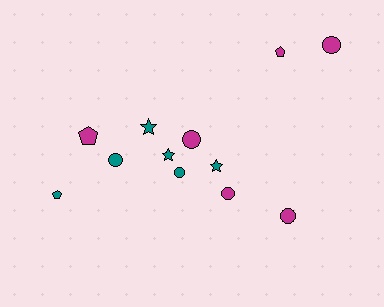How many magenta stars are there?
There are no magenta stars.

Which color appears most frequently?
Magenta, with 6 objects.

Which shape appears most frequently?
Circle, with 6 objects.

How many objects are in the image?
There are 12 objects.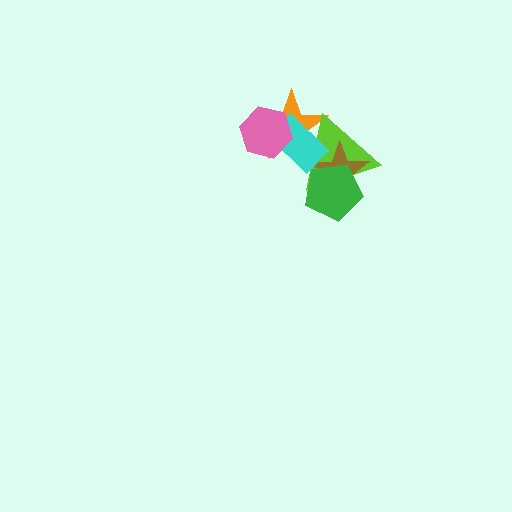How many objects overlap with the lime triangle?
4 objects overlap with the lime triangle.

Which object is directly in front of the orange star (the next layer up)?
The lime triangle is directly in front of the orange star.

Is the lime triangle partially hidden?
Yes, it is partially covered by another shape.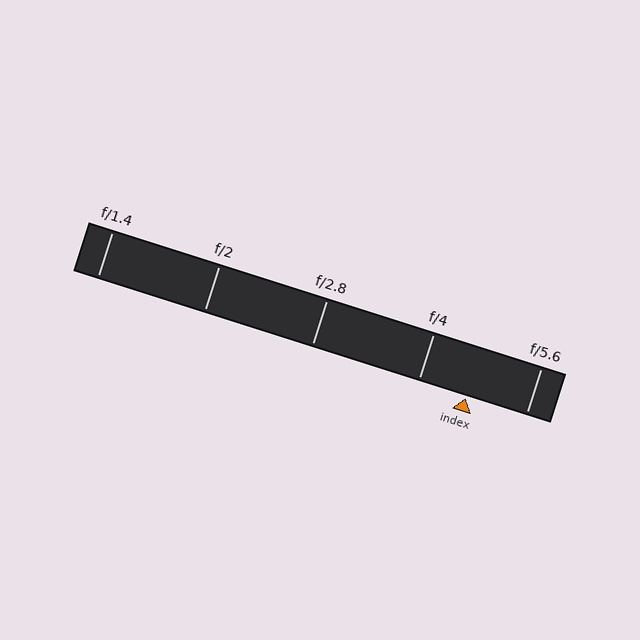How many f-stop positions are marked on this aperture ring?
There are 5 f-stop positions marked.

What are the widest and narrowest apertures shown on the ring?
The widest aperture shown is f/1.4 and the narrowest is f/5.6.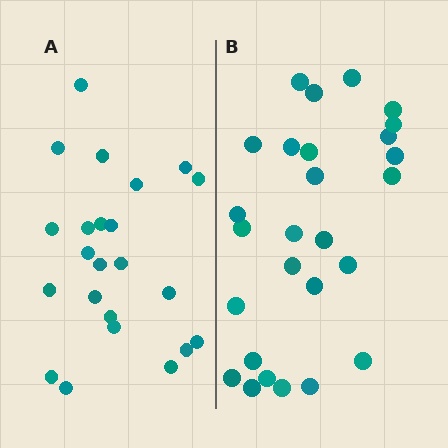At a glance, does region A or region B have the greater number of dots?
Region B (the right region) has more dots.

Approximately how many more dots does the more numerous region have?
Region B has about 4 more dots than region A.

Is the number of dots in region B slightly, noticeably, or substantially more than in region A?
Region B has only slightly more — the two regions are fairly close. The ratio is roughly 1.2 to 1.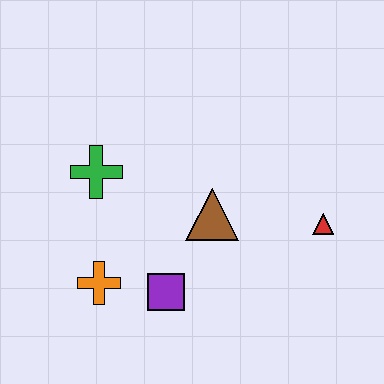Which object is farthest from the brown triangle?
The orange cross is farthest from the brown triangle.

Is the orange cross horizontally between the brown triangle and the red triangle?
No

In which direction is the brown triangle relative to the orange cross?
The brown triangle is to the right of the orange cross.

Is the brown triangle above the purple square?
Yes